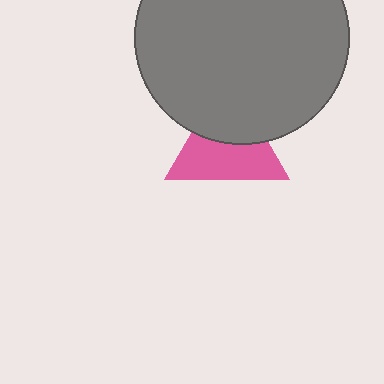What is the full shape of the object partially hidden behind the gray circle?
The partially hidden object is a pink triangle.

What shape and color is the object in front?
The object in front is a gray circle.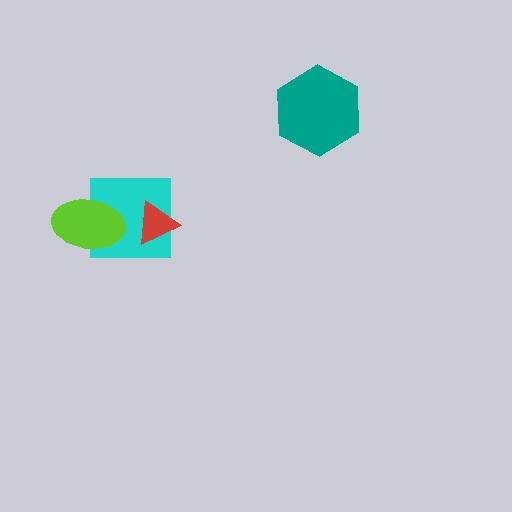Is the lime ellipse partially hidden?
No, no other shape covers it.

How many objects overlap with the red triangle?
1 object overlaps with the red triangle.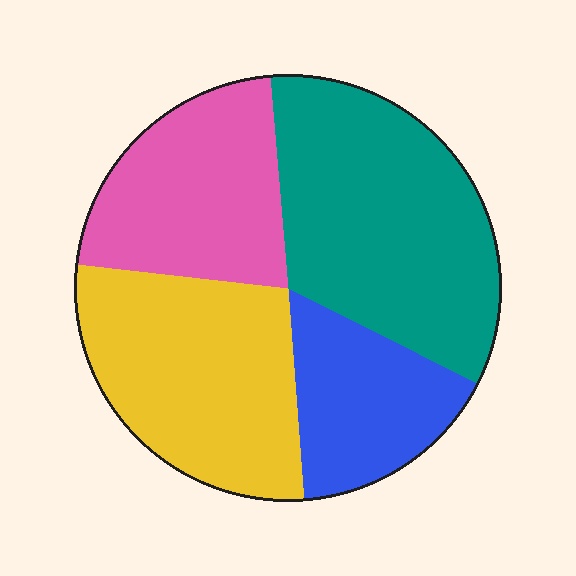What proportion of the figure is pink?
Pink covers 22% of the figure.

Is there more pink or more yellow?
Yellow.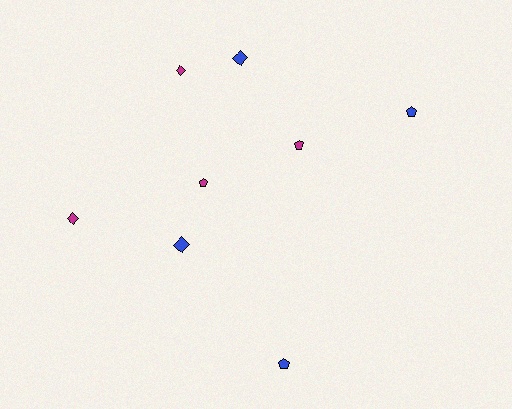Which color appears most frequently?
Blue, with 4 objects.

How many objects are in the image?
There are 8 objects.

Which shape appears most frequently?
Diamond, with 4 objects.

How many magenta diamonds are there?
There are 2 magenta diamonds.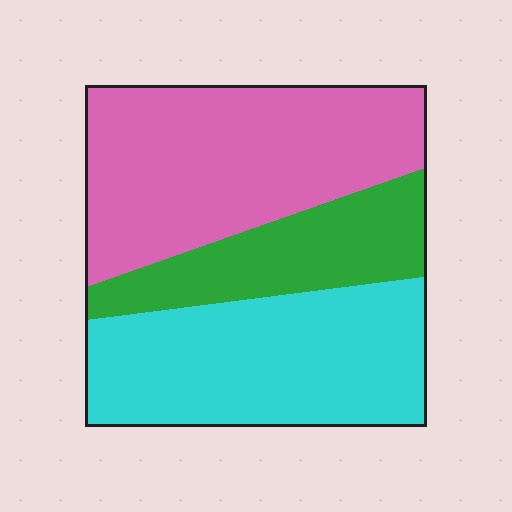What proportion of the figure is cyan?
Cyan covers about 40% of the figure.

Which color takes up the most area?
Pink, at roughly 40%.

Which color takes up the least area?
Green, at roughly 20%.